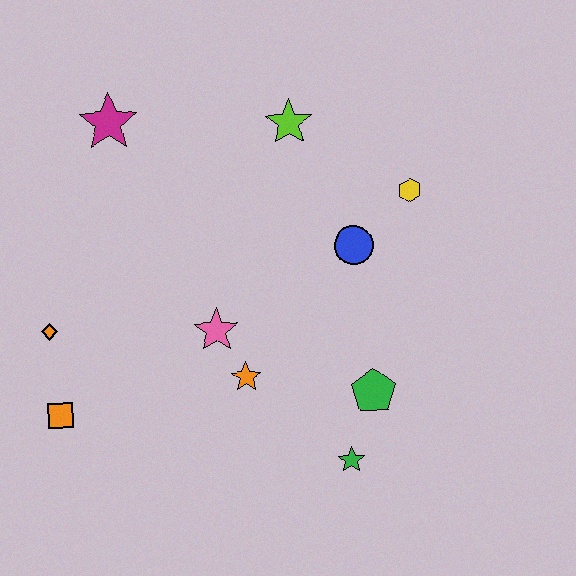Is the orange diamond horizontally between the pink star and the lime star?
No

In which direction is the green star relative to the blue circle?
The green star is below the blue circle.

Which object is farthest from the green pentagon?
The magenta star is farthest from the green pentagon.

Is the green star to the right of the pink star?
Yes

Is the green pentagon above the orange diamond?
No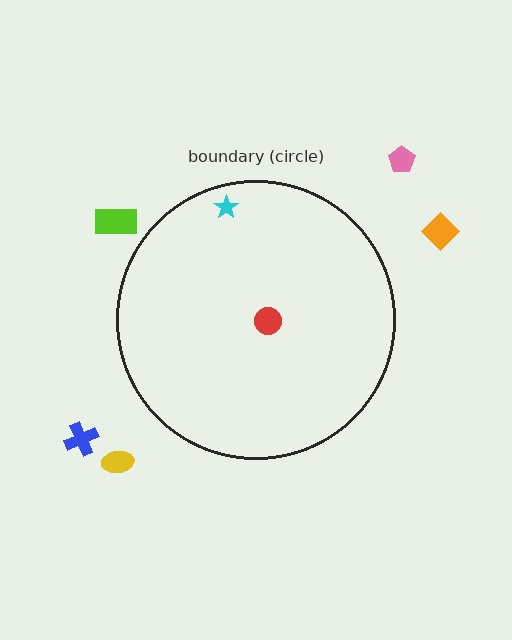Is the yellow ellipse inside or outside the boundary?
Outside.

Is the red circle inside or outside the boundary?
Inside.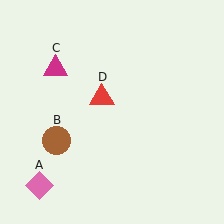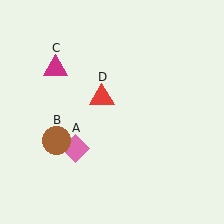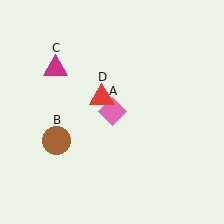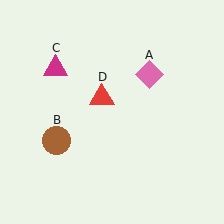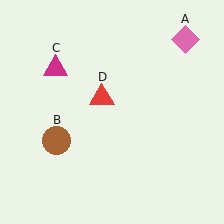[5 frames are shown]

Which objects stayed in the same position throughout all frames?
Brown circle (object B) and magenta triangle (object C) and red triangle (object D) remained stationary.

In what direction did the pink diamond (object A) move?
The pink diamond (object A) moved up and to the right.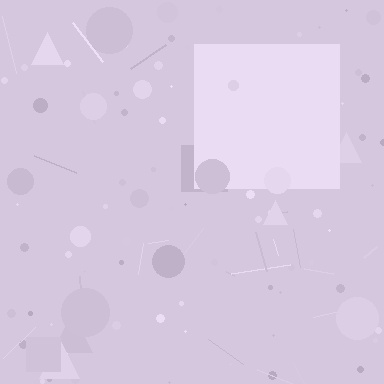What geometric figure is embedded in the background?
A square is embedded in the background.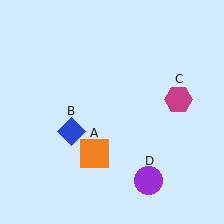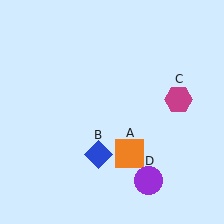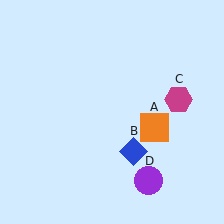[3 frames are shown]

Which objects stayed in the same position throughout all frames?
Magenta hexagon (object C) and purple circle (object D) remained stationary.